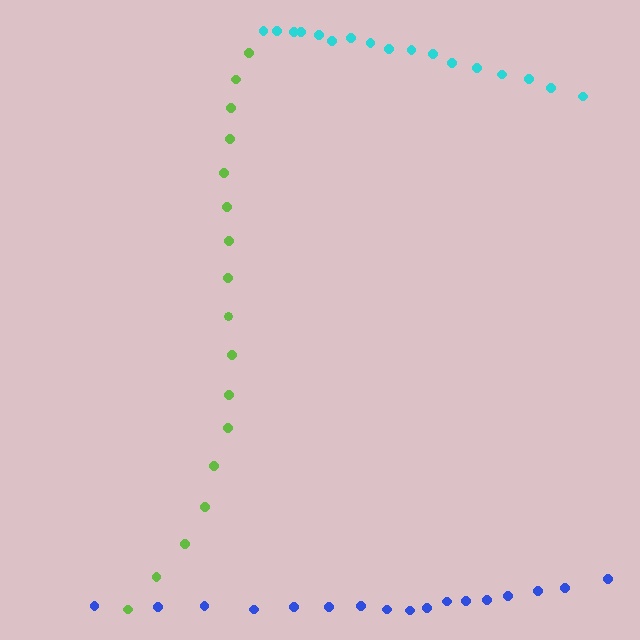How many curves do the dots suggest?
There are 3 distinct paths.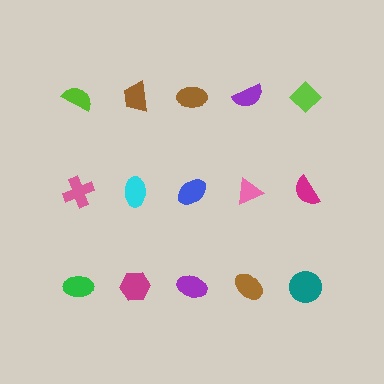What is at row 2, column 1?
A pink cross.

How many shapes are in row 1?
5 shapes.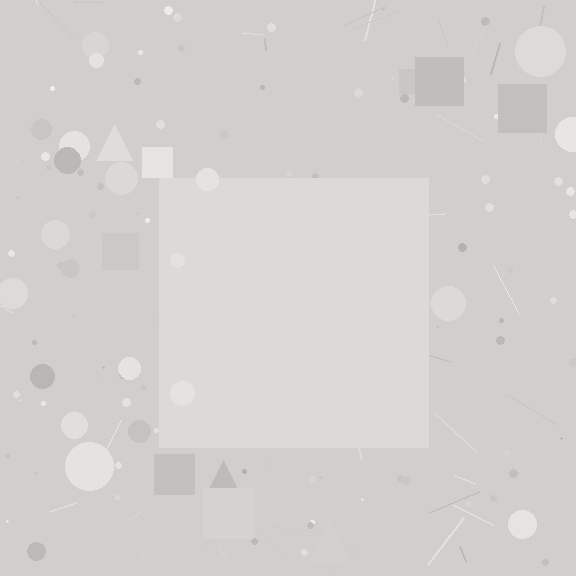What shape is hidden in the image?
A square is hidden in the image.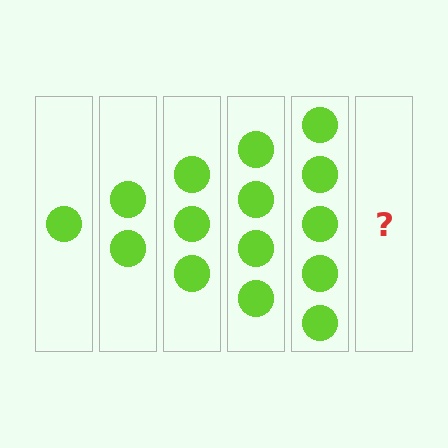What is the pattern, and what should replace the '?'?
The pattern is that each step adds one more circle. The '?' should be 6 circles.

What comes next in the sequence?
The next element should be 6 circles.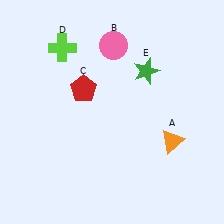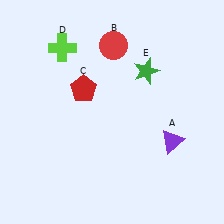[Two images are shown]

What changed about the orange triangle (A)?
In Image 1, A is orange. In Image 2, it changed to purple.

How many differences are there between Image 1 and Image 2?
There are 2 differences between the two images.